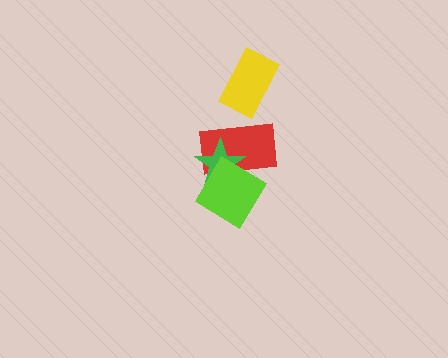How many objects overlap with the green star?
2 objects overlap with the green star.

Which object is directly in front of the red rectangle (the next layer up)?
The green star is directly in front of the red rectangle.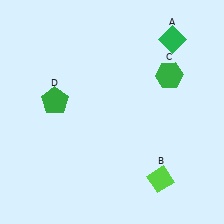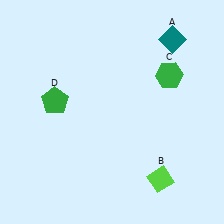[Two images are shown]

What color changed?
The diamond (A) changed from green in Image 1 to teal in Image 2.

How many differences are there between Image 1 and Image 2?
There is 1 difference between the two images.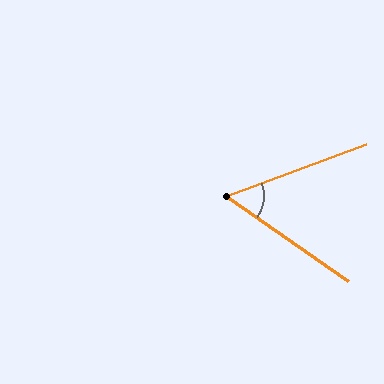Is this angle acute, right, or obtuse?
It is acute.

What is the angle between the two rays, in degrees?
Approximately 55 degrees.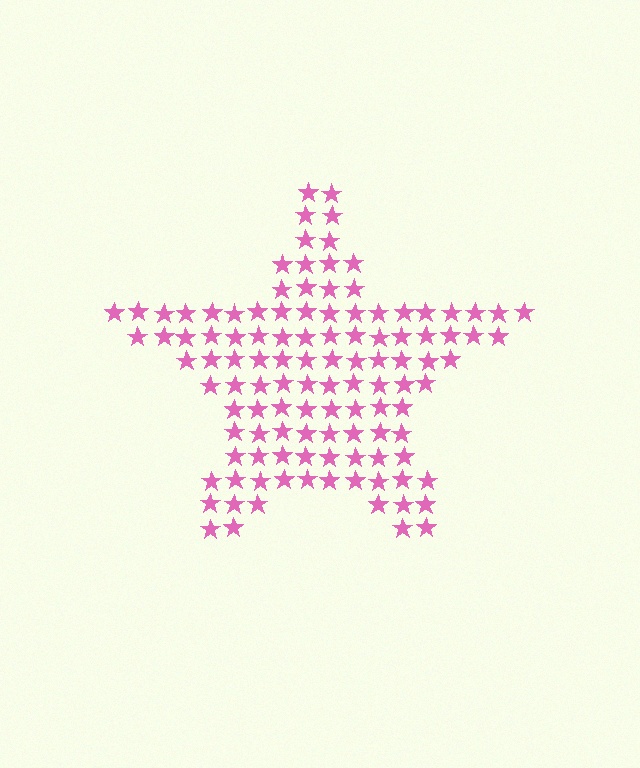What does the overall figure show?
The overall figure shows a star.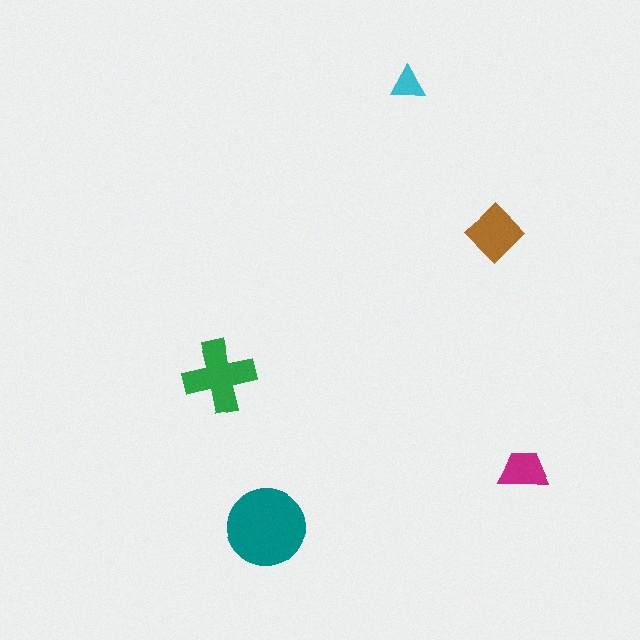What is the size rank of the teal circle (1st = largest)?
1st.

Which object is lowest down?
The teal circle is bottommost.